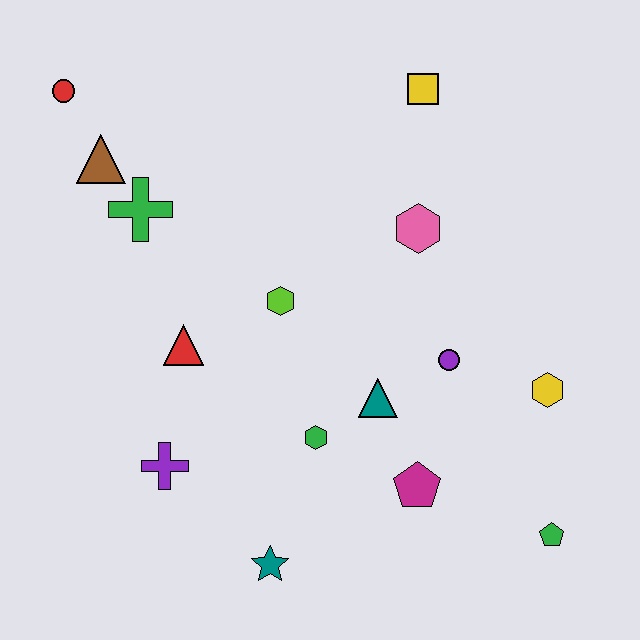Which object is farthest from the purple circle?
The red circle is farthest from the purple circle.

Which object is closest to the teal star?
The green hexagon is closest to the teal star.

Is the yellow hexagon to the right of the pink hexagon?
Yes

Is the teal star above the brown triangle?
No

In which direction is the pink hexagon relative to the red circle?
The pink hexagon is to the right of the red circle.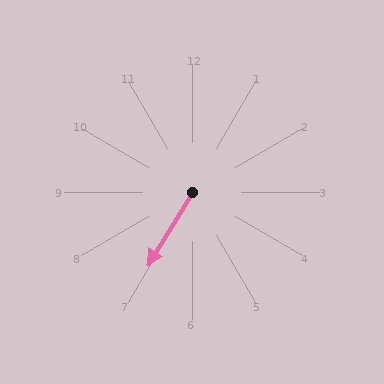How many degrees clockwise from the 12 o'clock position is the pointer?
Approximately 211 degrees.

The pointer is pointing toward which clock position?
Roughly 7 o'clock.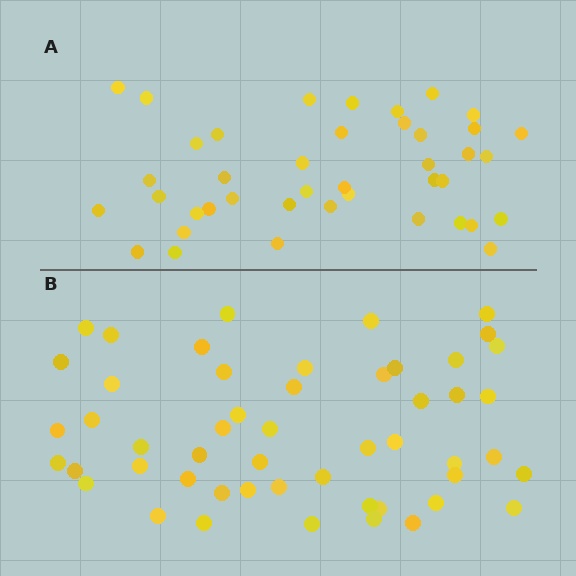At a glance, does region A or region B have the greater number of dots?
Region B (the bottom region) has more dots.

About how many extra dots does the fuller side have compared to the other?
Region B has roughly 10 or so more dots than region A.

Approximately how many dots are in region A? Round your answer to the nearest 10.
About 40 dots. (The exact count is 41, which rounds to 40.)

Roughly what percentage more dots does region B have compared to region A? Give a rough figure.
About 25% more.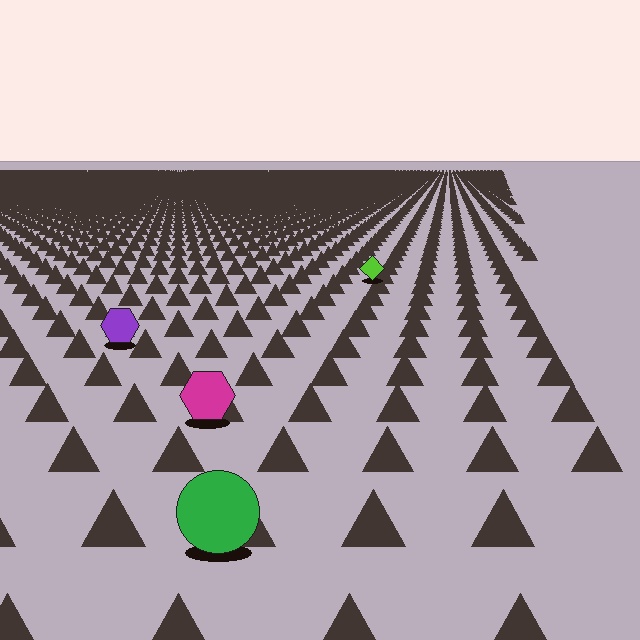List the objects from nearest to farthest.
From nearest to farthest: the green circle, the magenta hexagon, the purple hexagon, the lime diamond.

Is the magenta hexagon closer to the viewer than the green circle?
No. The green circle is closer — you can tell from the texture gradient: the ground texture is coarser near it.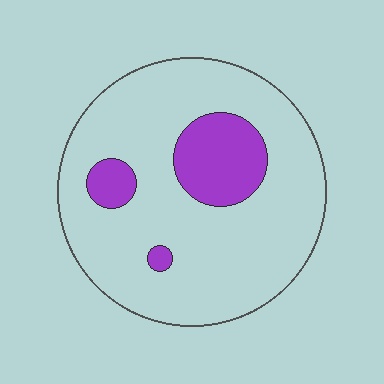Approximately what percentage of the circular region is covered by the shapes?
Approximately 15%.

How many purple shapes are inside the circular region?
3.